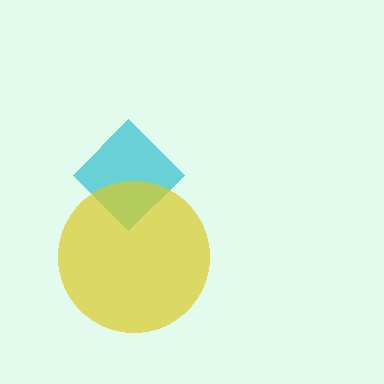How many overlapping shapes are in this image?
There are 2 overlapping shapes in the image.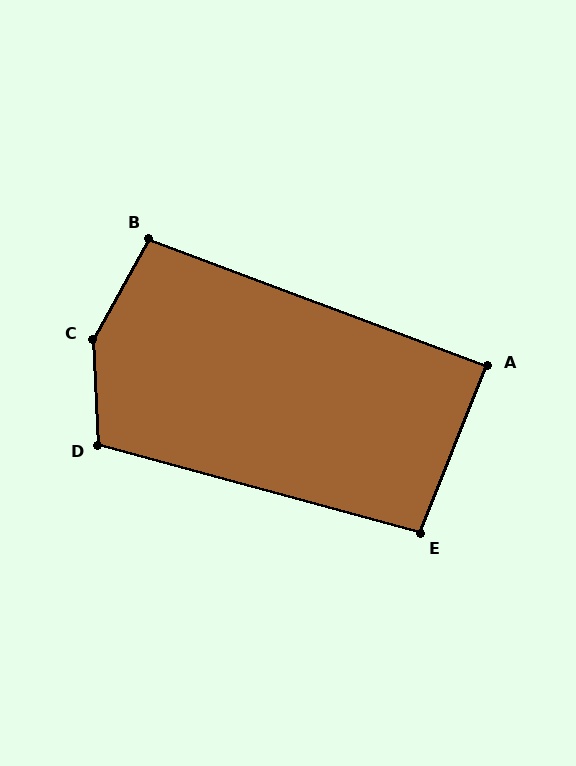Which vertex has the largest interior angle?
C, at approximately 148 degrees.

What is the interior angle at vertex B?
Approximately 99 degrees (obtuse).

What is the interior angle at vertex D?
Approximately 108 degrees (obtuse).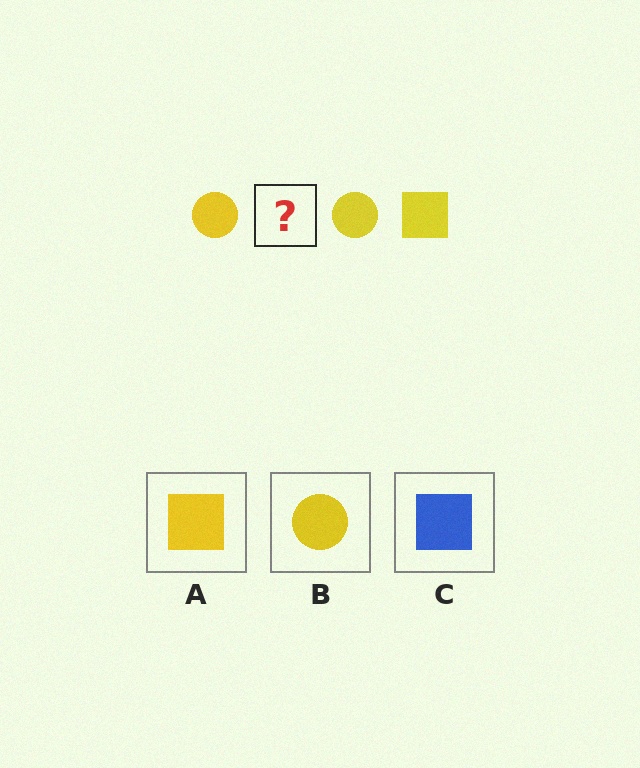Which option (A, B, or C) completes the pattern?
A.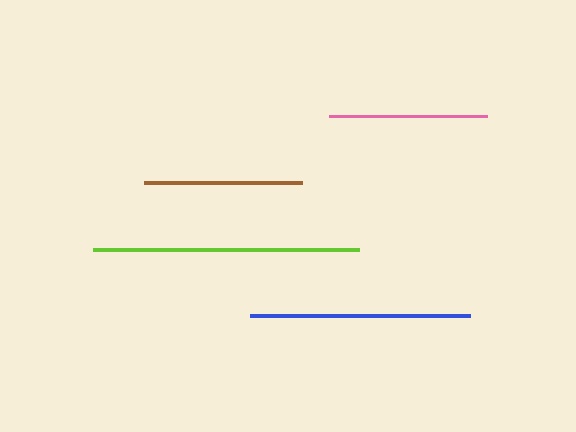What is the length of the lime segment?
The lime segment is approximately 266 pixels long.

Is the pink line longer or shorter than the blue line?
The blue line is longer than the pink line.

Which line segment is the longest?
The lime line is the longest at approximately 266 pixels.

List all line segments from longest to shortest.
From longest to shortest: lime, blue, brown, pink.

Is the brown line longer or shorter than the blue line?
The blue line is longer than the brown line.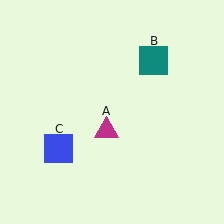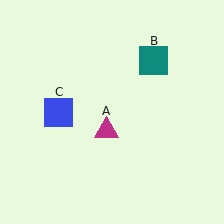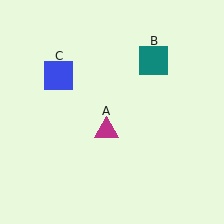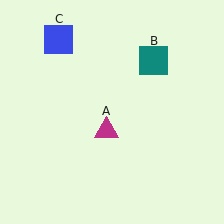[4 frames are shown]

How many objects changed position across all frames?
1 object changed position: blue square (object C).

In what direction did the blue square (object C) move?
The blue square (object C) moved up.